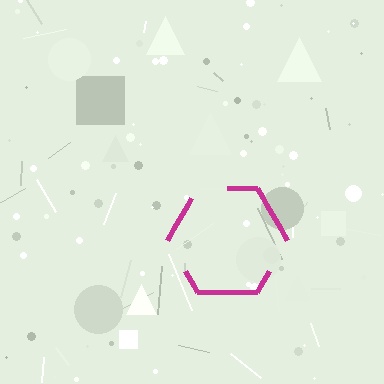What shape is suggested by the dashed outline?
The dashed outline suggests a hexagon.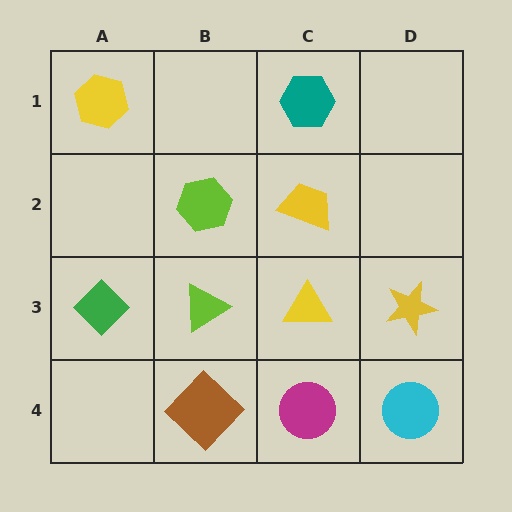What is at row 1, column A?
A yellow hexagon.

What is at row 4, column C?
A magenta circle.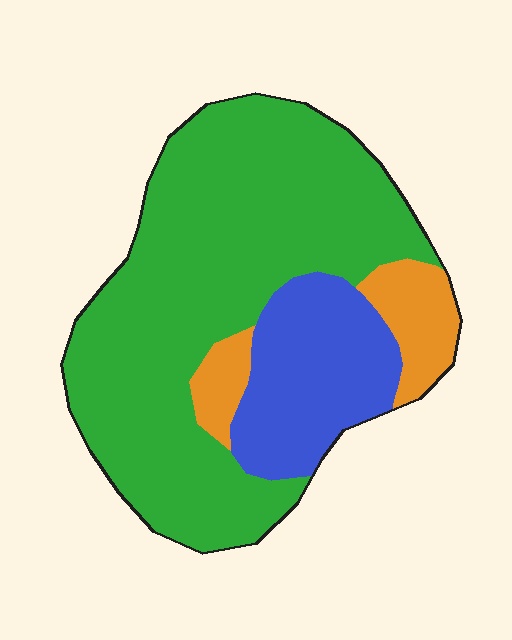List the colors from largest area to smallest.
From largest to smallest: green, blue, orange.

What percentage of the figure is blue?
Blue covers roughly 20% of the figure.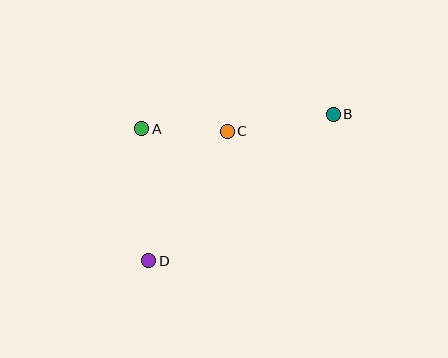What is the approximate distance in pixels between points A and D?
The distance between A and D is approximately 132 pixels.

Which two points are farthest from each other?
Points B and D are farthest from each other.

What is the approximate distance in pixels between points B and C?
The distance between B and C is approximately 107 pixels.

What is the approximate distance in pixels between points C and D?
The distance between C and D is approximately 151 pixels.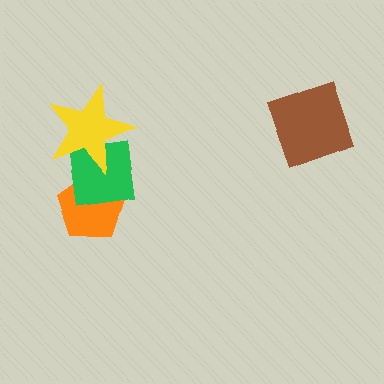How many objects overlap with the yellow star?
1 object overlaps with the yellow star.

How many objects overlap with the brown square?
0 objects overlap with the brown square.